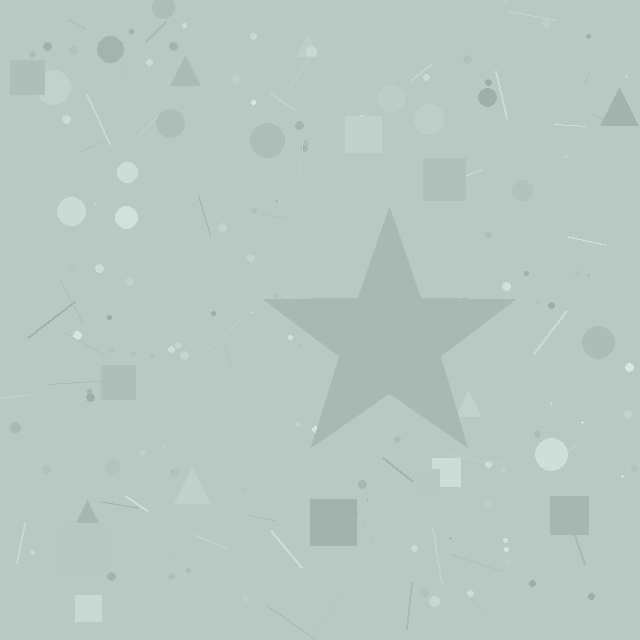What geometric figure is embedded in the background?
A star is embedded in the background.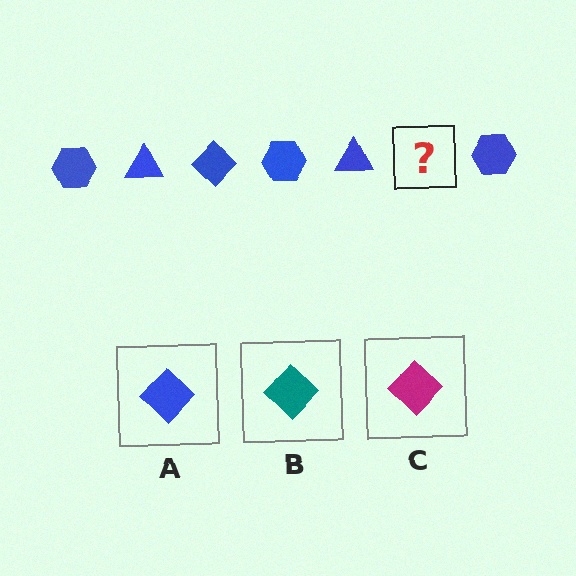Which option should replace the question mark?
Option A.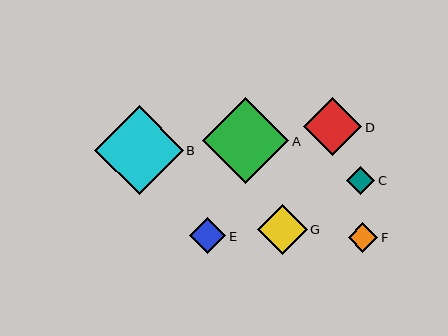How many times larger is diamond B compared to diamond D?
Diamond B is approximately 1.5 times the size of diamond D.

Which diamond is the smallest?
Diamond C is the smallest with a size of approximately 28 pixels.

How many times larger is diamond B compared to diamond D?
Diamond B is approximately 1.5 times the size of diamond D.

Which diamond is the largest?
Diamond B is the largest with a size of approximately 89 pixels.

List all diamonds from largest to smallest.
From largest to smallest: B, A, D, G, E, F, C.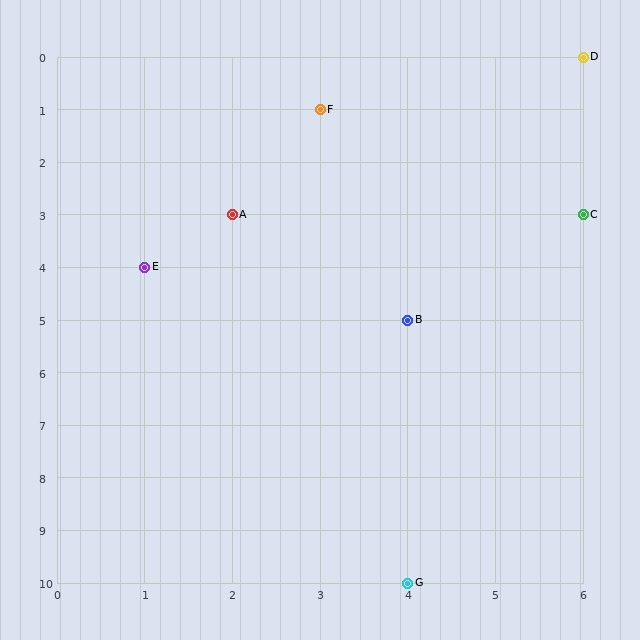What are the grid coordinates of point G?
Point G is at grid coordinates (4, 10).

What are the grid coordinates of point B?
Point B is at grid coordinates (4, 5).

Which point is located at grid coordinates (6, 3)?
Point C is at (6, 3).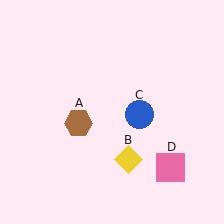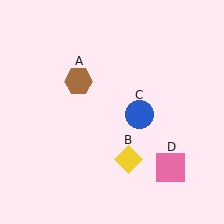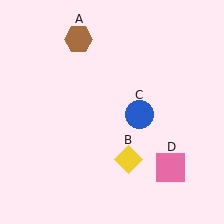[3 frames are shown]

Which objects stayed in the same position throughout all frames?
Yellow diamond (object B) and blue circle (object C) and pink square (object D) remained stationary.